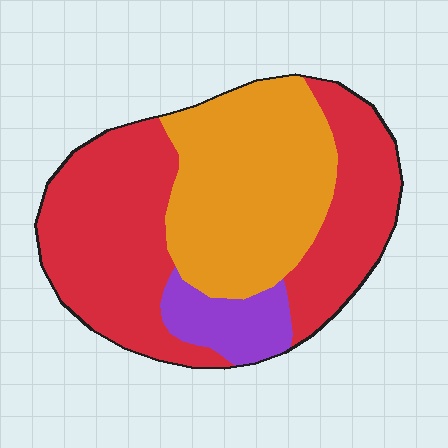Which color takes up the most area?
Red, at roughly 50%.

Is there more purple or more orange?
Orange.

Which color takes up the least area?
Purple, at roughly 10%.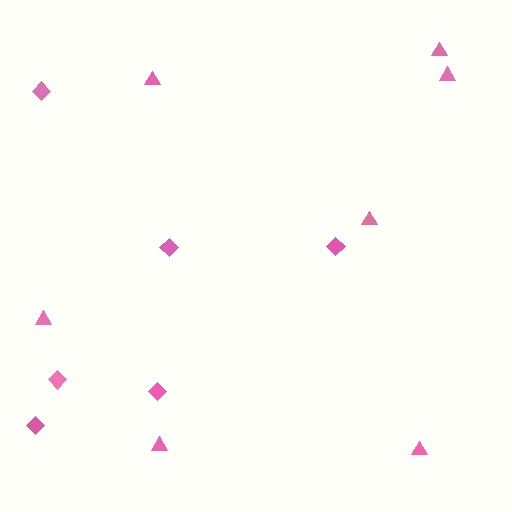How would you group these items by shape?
There are 2 groups: one group of triangles (7) and one group of diamonds (6).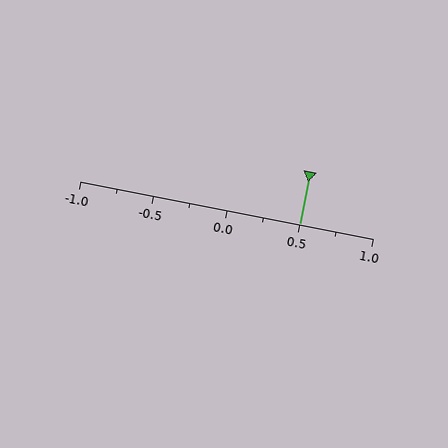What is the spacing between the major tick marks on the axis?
The major ticks are spaced 0.5 apart.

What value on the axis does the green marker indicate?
The marker indicates approximately 0.5.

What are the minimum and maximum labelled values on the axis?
The axis runs from -1.0 to 1.0.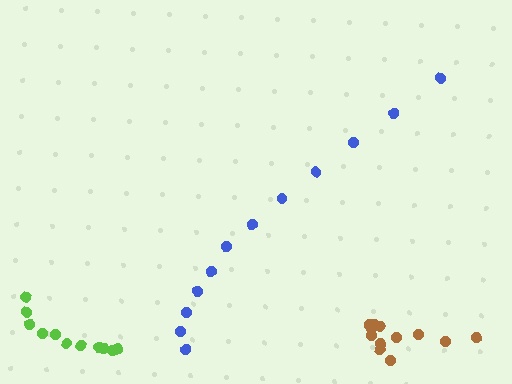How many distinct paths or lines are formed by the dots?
There are 3 distinct paths.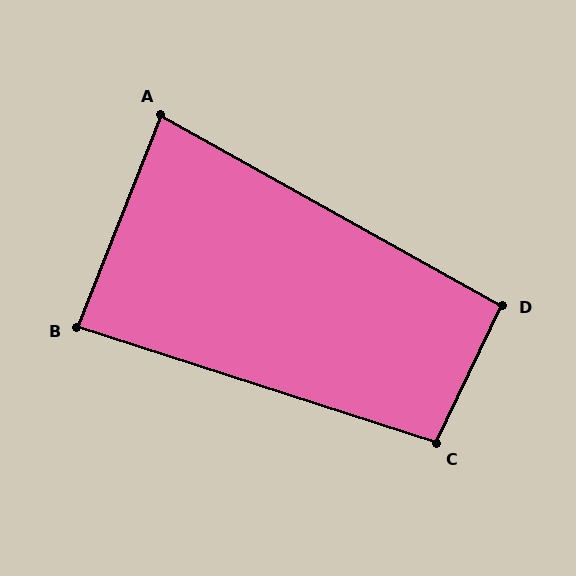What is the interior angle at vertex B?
Approximately 86 degrees (approximately right).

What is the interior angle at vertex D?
Approximately 94 degrees (approximately right).